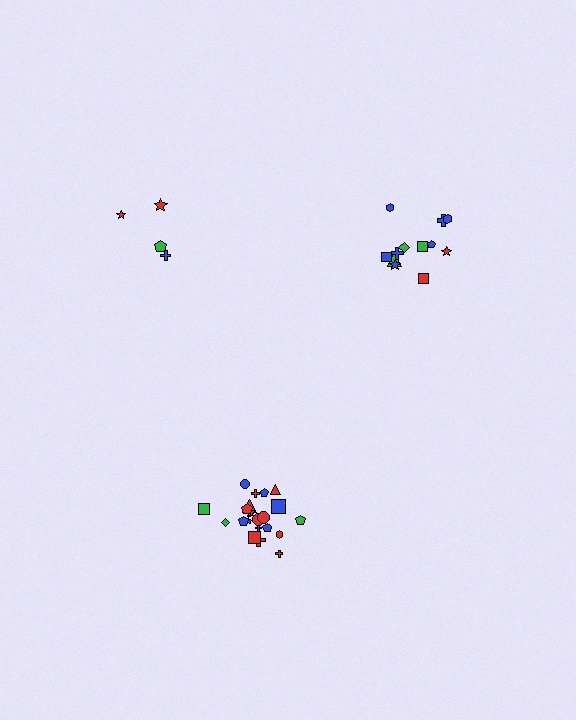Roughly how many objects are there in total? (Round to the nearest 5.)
Roughly 40 objects in total.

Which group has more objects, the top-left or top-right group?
The top-right group.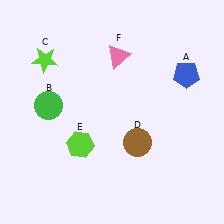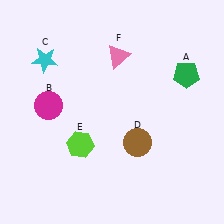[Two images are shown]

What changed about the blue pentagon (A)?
In Image 1, A is blue. In Image 2, it changed to green.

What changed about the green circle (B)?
In Image 1, B is green. In Image 2, it changed to magenta.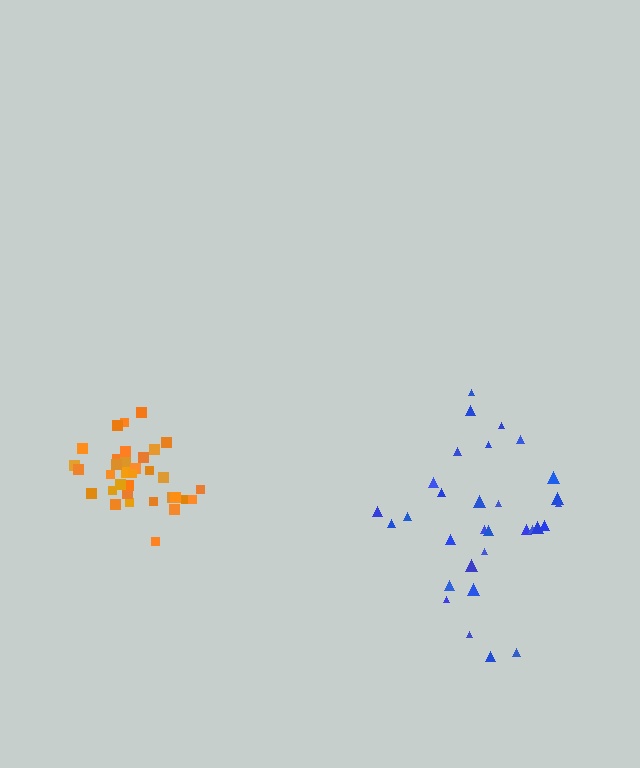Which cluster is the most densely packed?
Orange.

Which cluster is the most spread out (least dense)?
Blue.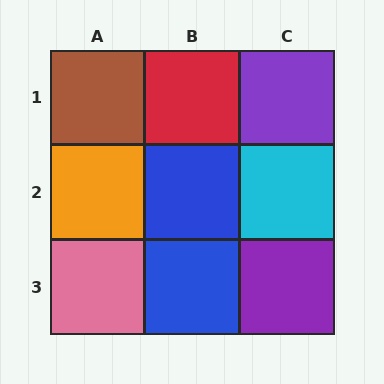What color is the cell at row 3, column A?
Pink.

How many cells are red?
1 cell is red.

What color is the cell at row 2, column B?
Blue.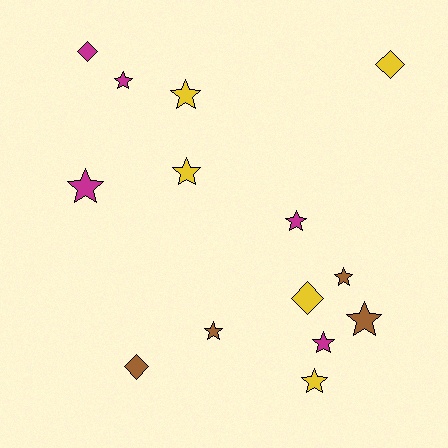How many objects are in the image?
There are 14 objects.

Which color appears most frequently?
Magenta, with 5 objects.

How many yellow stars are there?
There are 3 yellow stars.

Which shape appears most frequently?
Star, with 10 objects.